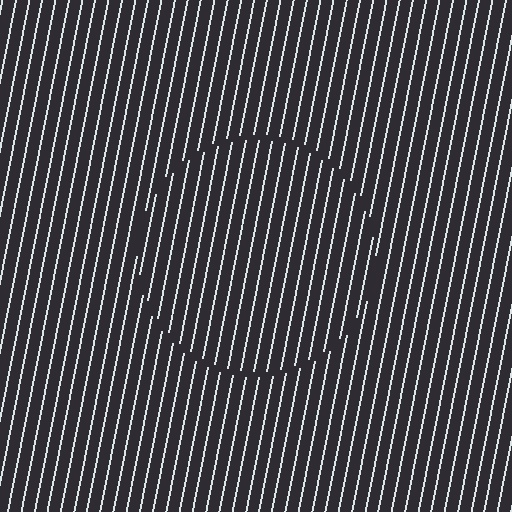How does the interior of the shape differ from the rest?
The interior of the shape contains the same grating, shifted by half a period — the contour is defined by the phase discontinuity where line-ends from the inner and outer gratings abut.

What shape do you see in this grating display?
An illusory circle. The interior of the shape contains the same grating, shifted by half a period — the contour is defined by the phase discontinuity where line-ends from the inner and outer gratings abut.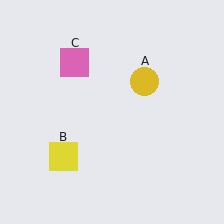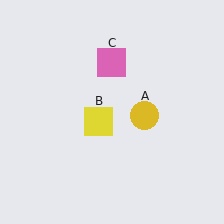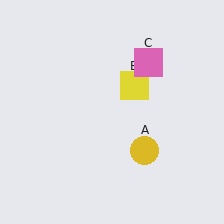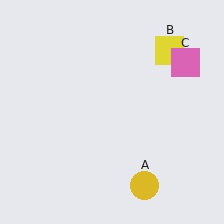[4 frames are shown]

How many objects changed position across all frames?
3 objects changed position: yellow circle (object A), yellow square (object B), pink square (object C).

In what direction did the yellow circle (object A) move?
The yellow circle (object A) moved down.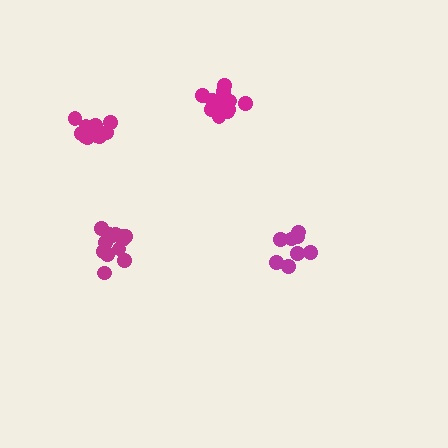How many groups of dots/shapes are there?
There are 4 groups.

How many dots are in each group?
Group 1: 13 dots, Group 2: 9 dots, Group 3: 11 dots, Group 4: 12 dots (45 total).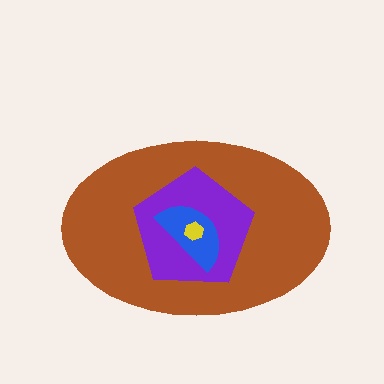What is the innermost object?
The yellow hexagon.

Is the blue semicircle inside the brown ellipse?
Yes.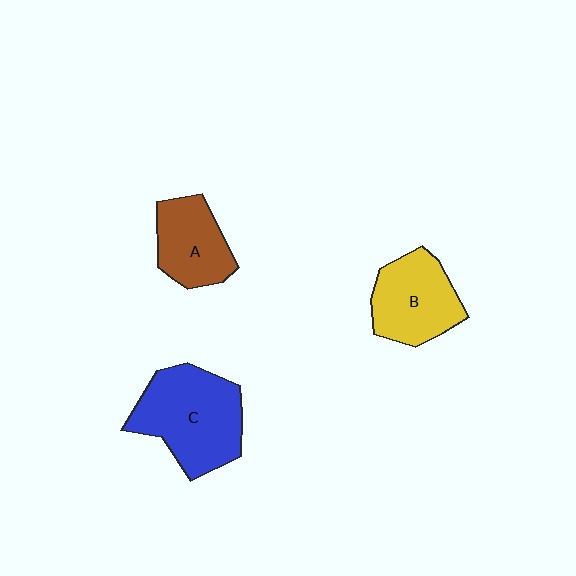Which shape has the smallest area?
Shape A (brown).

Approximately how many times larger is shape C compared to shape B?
Approximately 1.3 times.